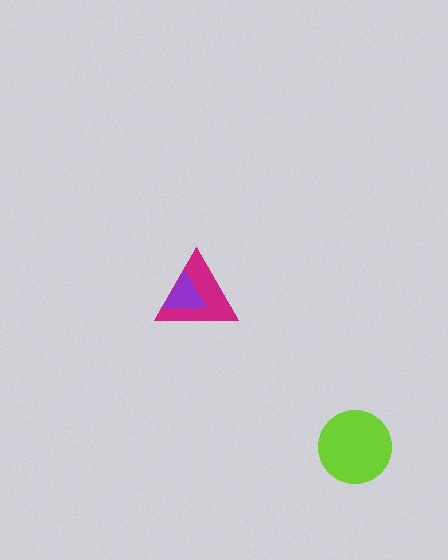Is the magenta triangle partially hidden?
Yes, it is partially covered by another shape.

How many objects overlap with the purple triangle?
1 object overlaps with the purple triangle.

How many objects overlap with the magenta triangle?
1 object overlaps with the magenta triangle.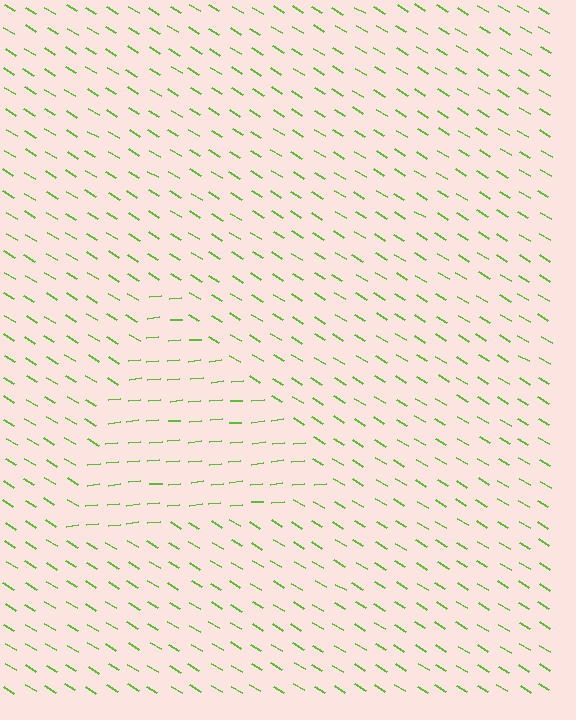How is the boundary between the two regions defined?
The boundary is defined purely by a change in line orientation (approximately 37 degrees difference). All lines are the same color and thickness.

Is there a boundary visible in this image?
Yes, there is a texture boundary formed by a change in line orientation.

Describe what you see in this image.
The image is filled with small lime line segments. A triangle region in the image has lines oriented differently from the surrounding lines, creating a visible texture boundary.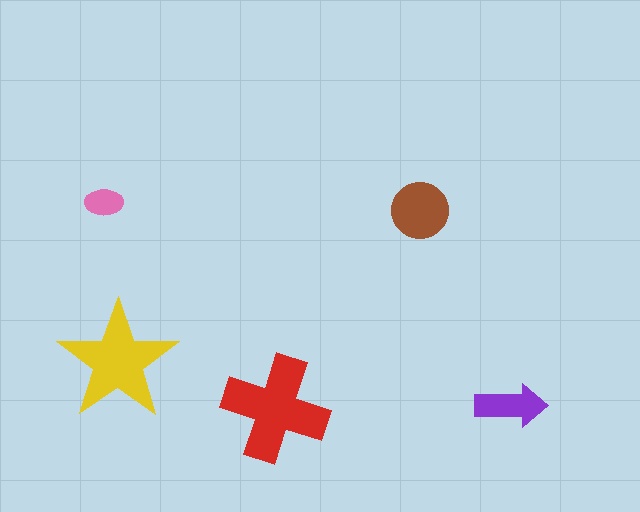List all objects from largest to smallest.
The red cross, the yellow star, the brown circle, the purple arrow, the pink ellipse.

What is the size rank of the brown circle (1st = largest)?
3rd.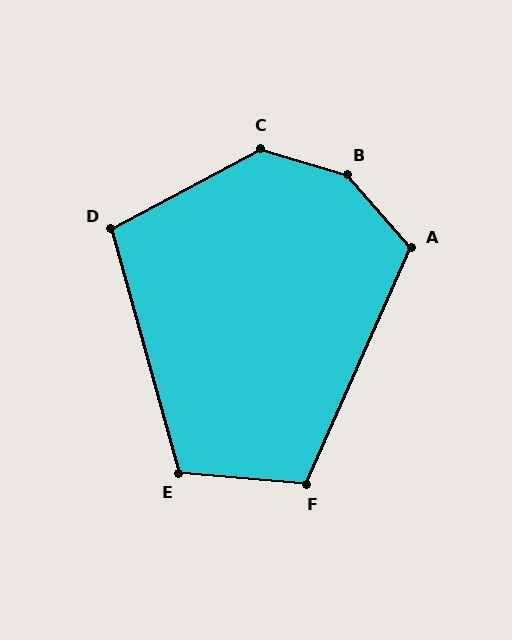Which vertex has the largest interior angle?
B, at approximately 148 degrees.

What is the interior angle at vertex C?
Approximately 135 degrees (obtuse).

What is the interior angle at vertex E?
Approximately 110 degrees (obtuse).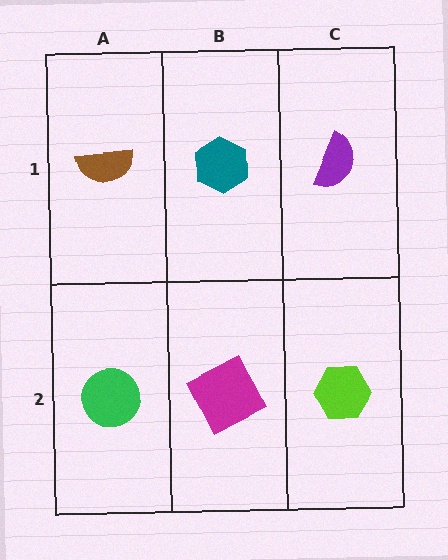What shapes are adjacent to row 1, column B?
A magenta square (row 2, column B), a brown semicircle (row 1, column A), a purple semicircle (row 1, column C).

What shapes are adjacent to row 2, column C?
A purple semicircle (row 1, column C), a magenta square (row 2, column B).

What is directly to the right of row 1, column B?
A purple semicircle.